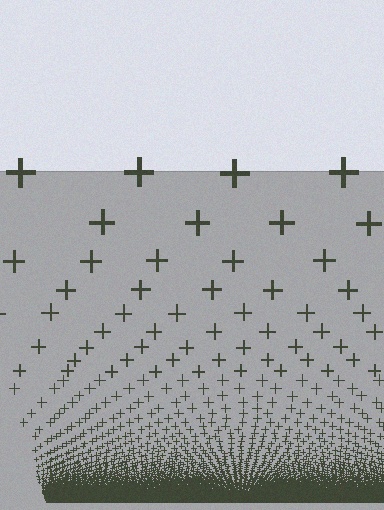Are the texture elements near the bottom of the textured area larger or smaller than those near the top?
Smaller. The gradient is inverted — elements near the bottom are smaller and denser.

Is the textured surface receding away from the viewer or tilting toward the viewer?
The surface appears to tilt toward the viewer. Texture elements get larger and sparser toward the top.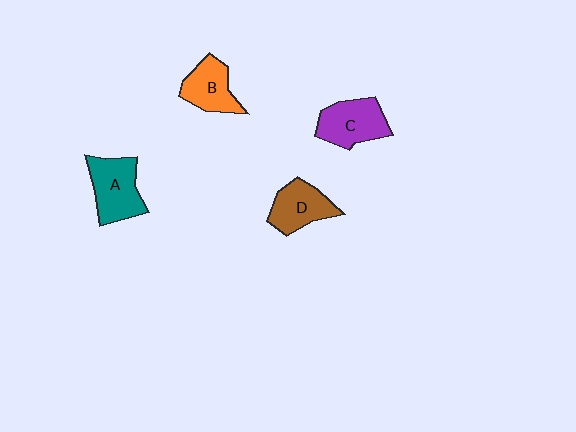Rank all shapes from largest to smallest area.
From largest to smallest: A (teal), C (purple), D (brown), B (orange).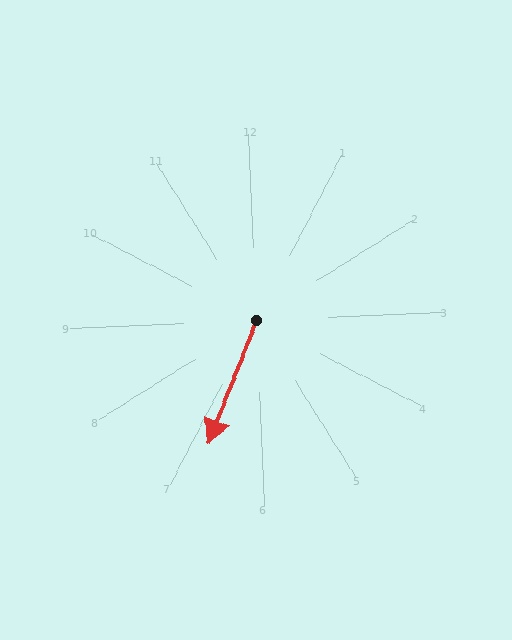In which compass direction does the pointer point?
Southwest.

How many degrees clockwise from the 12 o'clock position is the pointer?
Approximately 204 degrees.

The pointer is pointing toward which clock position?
Roughly 7 o'clock.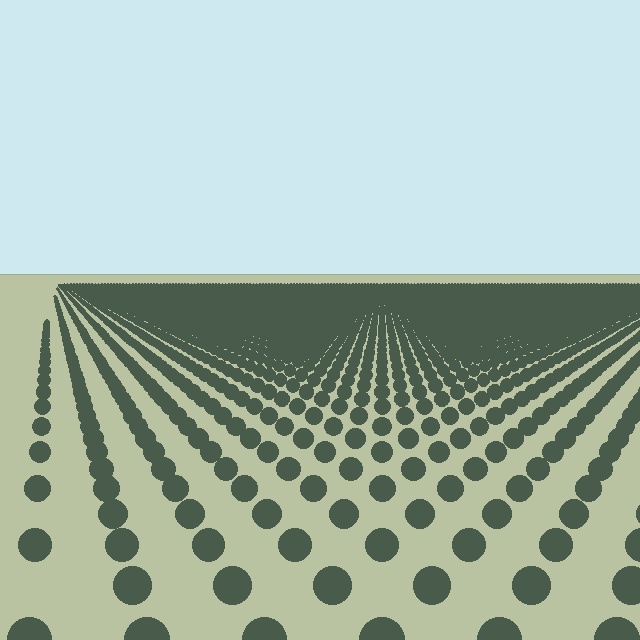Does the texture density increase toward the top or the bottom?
Density increases toward the top.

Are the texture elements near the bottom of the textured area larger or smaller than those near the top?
Larger. Near the bottom, elements are closer to the viewer and appear at a bigger on-screen size.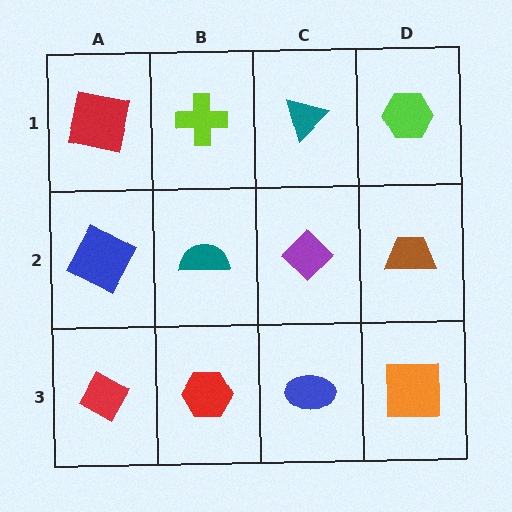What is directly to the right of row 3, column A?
A red hexagon.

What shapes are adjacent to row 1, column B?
A teal semicircle (row 2, column B), a red square (row 1, column A), a teal triangle (row 1, column C).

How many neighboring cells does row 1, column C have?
3.